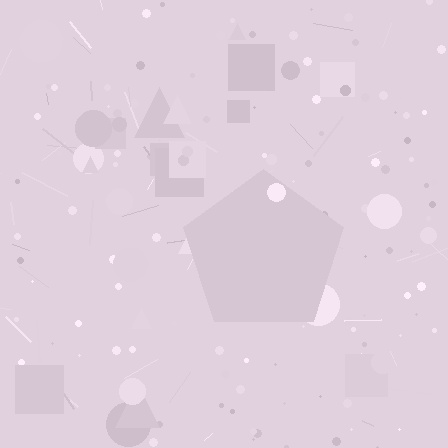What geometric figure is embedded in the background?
A pentagon is embedded in the background.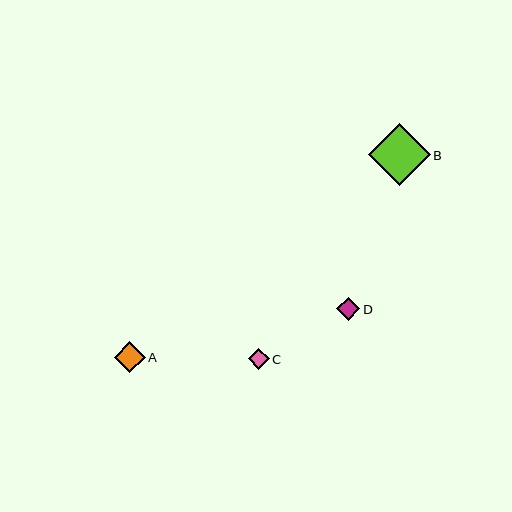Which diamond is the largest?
Diamond B is the largest with a size of approximately 62 pixels.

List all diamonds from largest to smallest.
From largest to smallest: B, A, D, C.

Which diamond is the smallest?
Diamond C is the smallest with a size of approximately 21 pixels.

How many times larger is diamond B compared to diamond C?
Diamond B is approximately 2.9 times the size of diamond C.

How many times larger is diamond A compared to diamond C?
Diamond A is approximately 1.5 times the size of diamond C.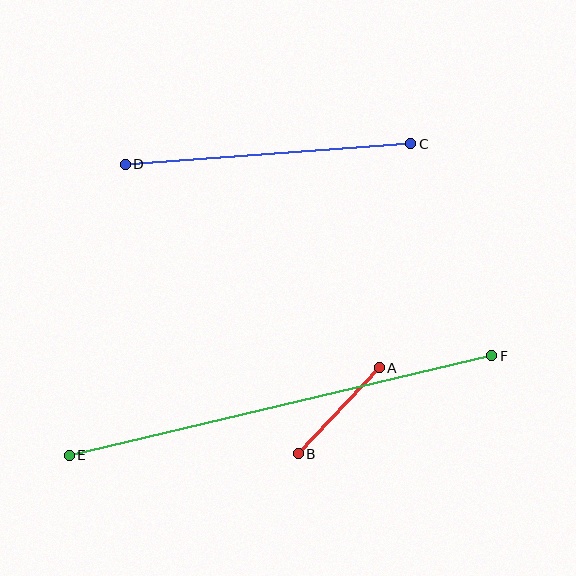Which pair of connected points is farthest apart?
Points E and F are farthest apart.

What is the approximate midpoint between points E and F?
The midpoint is at approximately (281, 406) pixels.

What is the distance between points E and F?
The distance is approximately 434 pixels.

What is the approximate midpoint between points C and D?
The midpoint is at approximately (268, 154) pixels.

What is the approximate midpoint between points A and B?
The midpoint is at approximately (339, 411) pixels.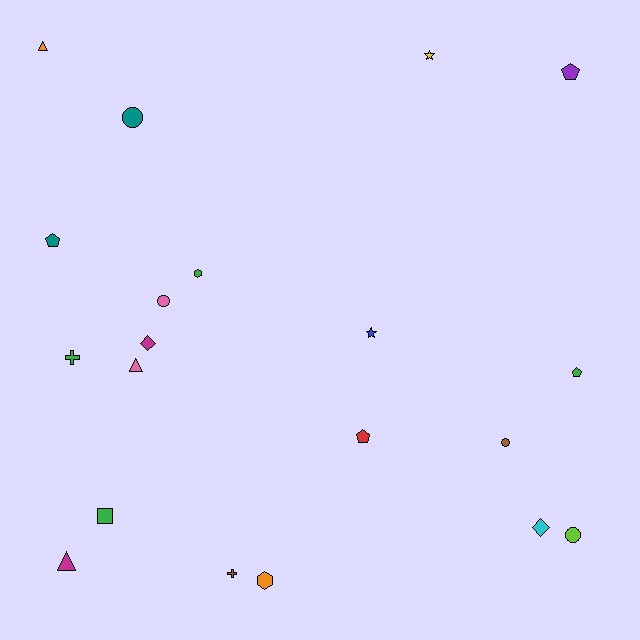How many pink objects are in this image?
There are 2 pink objects.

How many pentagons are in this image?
There are 4 pentagons.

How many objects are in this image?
There are 20 objects.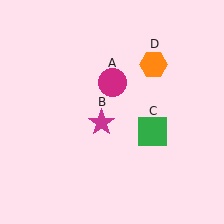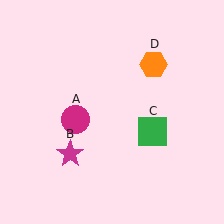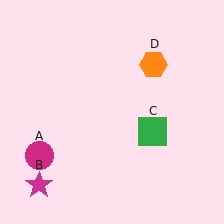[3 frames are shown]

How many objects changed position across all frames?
2 objects changed position: magenta circle (object A), magenta star (object B).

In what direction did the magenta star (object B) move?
The magenta star (object B) moved down and to the left.